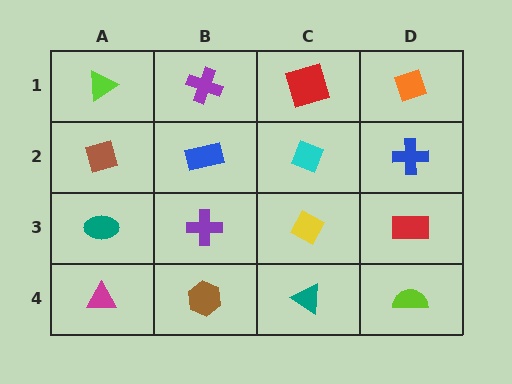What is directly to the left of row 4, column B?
A magenta triangle.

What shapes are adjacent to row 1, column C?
A cyan diamond (row 2, column C), a purple cross (row 1, column B), an orange diamond (row 1, column D).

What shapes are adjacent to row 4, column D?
A red rectangle (row 3, column D), a teal triangle (row 4, column C).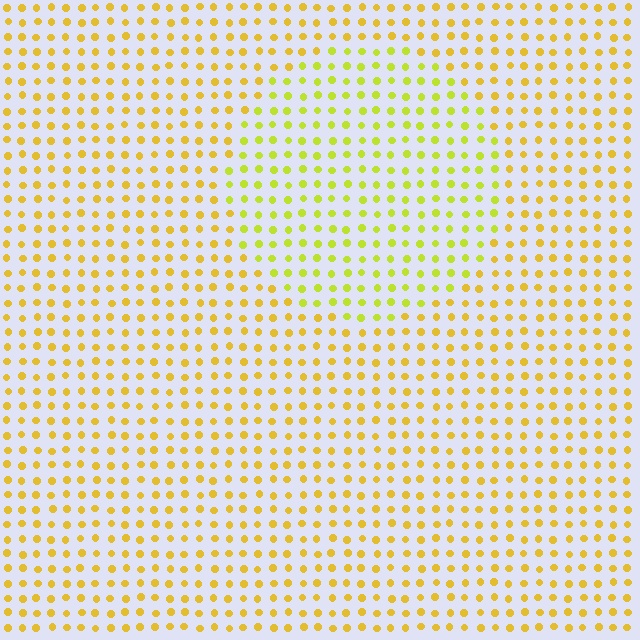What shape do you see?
I see a circle.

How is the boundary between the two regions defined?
The boundary is defined purely by a slight shift in hue (about 25 degrees). Spacing, size, and orientation are identical on both sides.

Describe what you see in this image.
The image is filled with small yellow elements in a uniform arrangement. A circle-shaped region is visible where the elements are tinted to a slightly different hue, forming a subtle color boundary.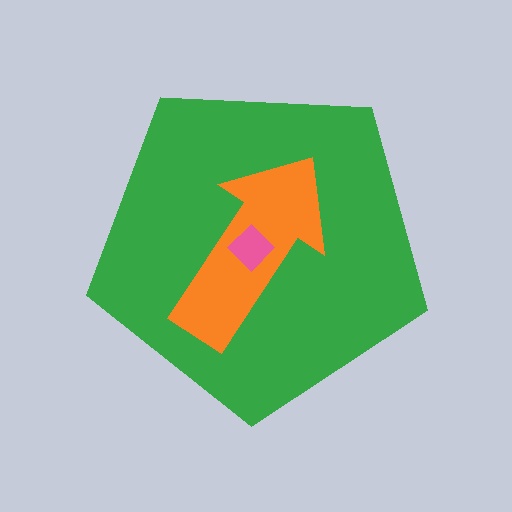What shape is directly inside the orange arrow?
The pink diamond.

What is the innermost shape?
The pink diamond.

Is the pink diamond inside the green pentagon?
Yes.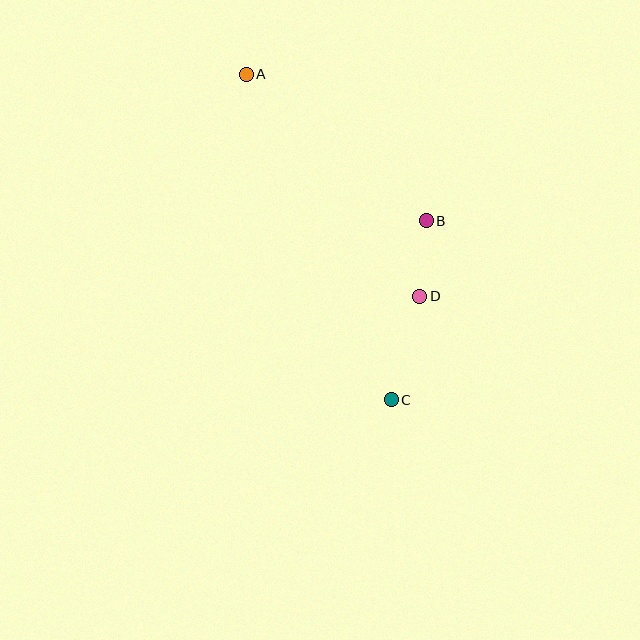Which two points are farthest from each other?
Points A and C are farthest from each other.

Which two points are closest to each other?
Points B and D are closest to each other.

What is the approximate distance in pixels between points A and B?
The distance between A and B is approximately 232 pixels.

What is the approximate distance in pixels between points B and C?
The distance between B and C is approximately 183 pixels.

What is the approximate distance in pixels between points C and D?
The distance between C and D is approximately 107 pixels.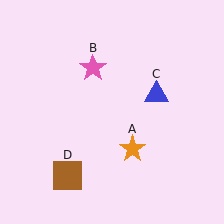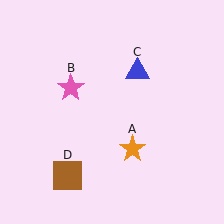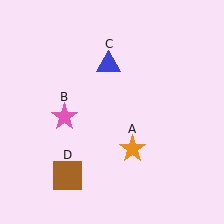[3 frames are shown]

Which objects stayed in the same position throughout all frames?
Orange star (object A) and brown square (object D) remained stationary.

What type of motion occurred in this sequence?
The pink star (object B), blue triangle (object C) rotated counterclockwise around the center of the scene.